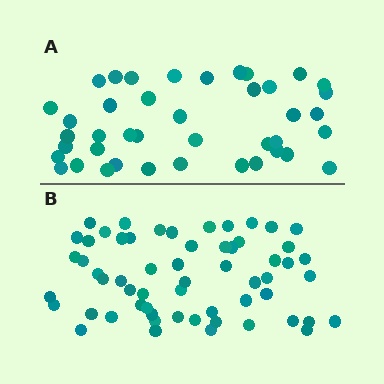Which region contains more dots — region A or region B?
Region B (the bottom region) has more dots.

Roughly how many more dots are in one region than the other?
Region B has approximately 20 more dots than region A.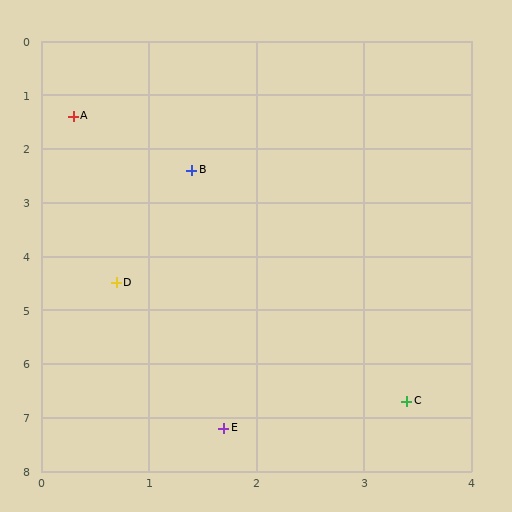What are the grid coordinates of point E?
Point E is at approximately (1.7, 7.2).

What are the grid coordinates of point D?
Point D is at approximately (0.7, 4.5).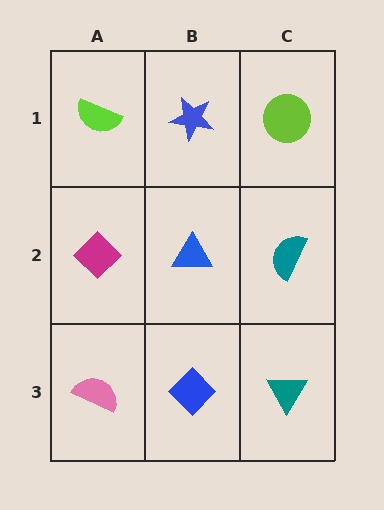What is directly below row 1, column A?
A magenta diamond.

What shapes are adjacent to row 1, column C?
A teal semicircle (row 2, column C), a blue star (row 1, column B).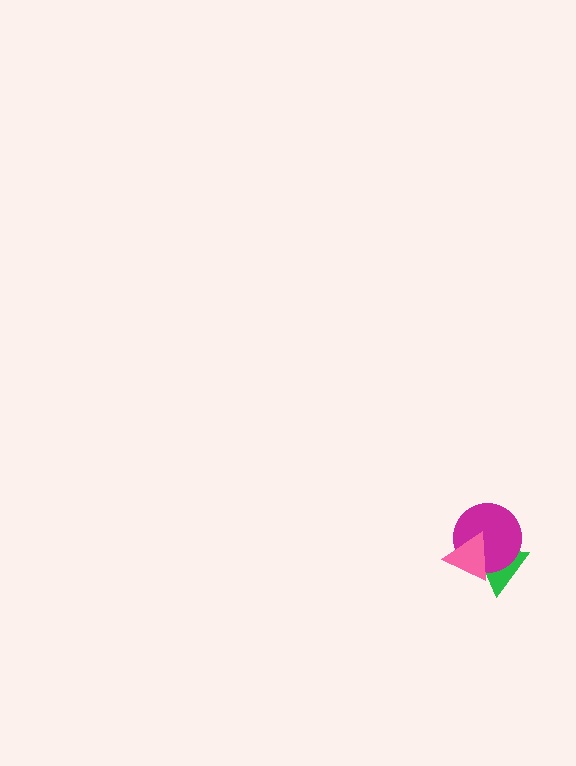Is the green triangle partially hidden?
Yes, it is partially covered by another shape.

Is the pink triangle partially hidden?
No, no other shape covers it.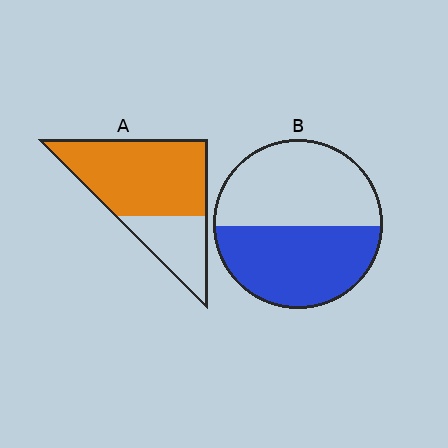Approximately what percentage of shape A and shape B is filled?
A is approximately 70% and B is approximately 50%.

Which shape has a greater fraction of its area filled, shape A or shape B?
Shape A.